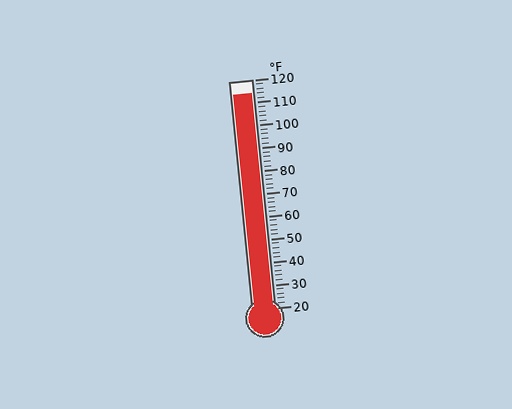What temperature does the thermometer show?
The thermometer shows approximately 114°F.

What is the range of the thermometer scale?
The thermometer scale ranges from 20°F to 120°F.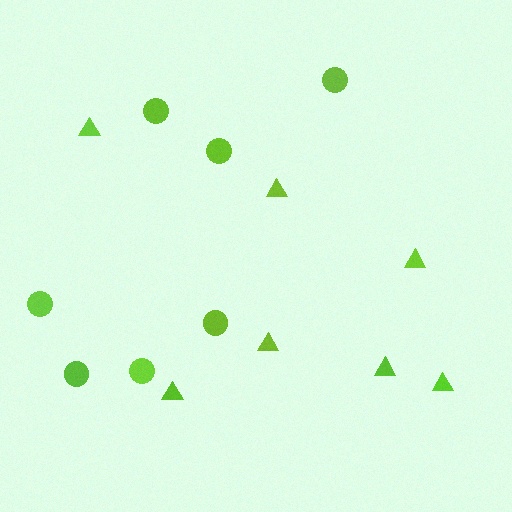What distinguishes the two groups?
There are 2 groups: one group of circles (7) and one group of triangles (7).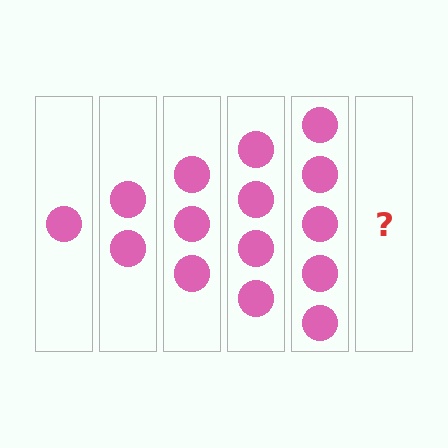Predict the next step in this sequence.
The next step is 6 circles.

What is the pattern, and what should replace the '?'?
The pattern is that each step adds one more circle. The '?' should be 6 circles.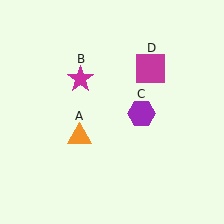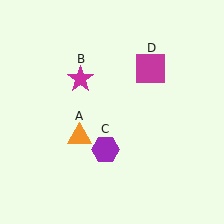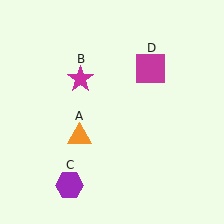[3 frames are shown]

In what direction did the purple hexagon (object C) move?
The purple hexagon (object C) moved down and to the left.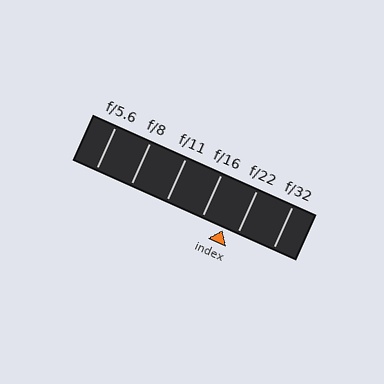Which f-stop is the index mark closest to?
The index mark is closest to f/22.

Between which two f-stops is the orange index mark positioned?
The index mark is between f/16 and f/22.